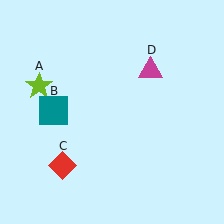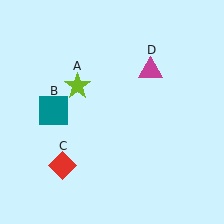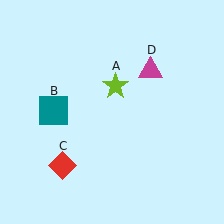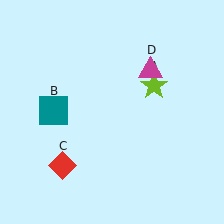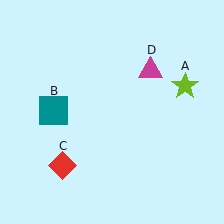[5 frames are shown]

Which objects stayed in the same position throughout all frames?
Teal square (object B) and red diamond (object C) and magenta triangle (object D) remained stationary.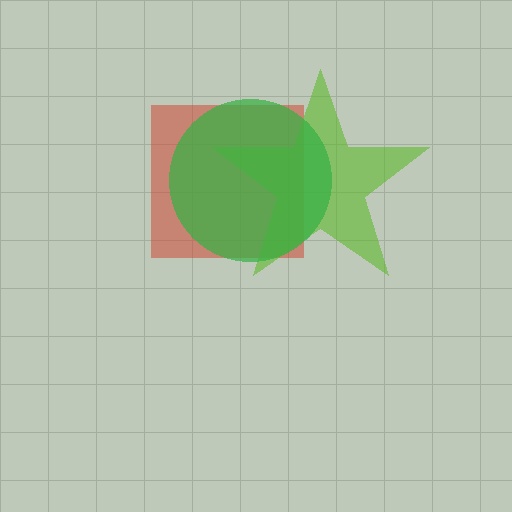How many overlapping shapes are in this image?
There are 3 overlapping shapes in the image.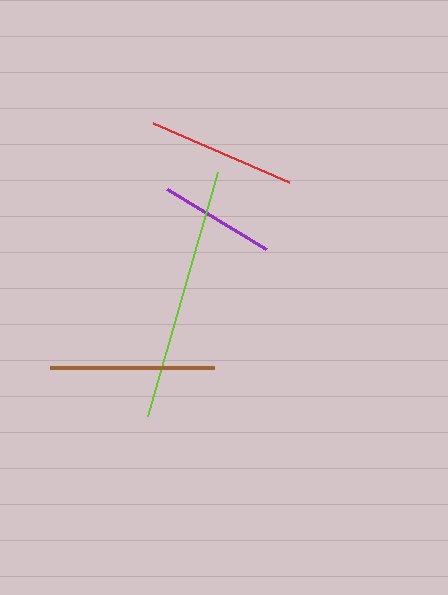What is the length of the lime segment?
The lime segment is approximately 254 pixels long.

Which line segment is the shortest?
The purple line is the shortest at approximately 115 pixels.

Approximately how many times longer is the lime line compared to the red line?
The lime line is approximately 1.7 times the length of the red line.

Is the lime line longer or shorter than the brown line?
The lime line is longer than the brown line.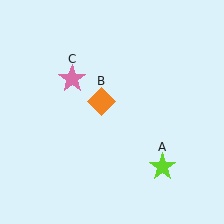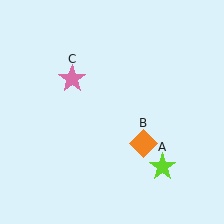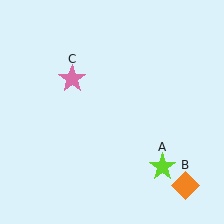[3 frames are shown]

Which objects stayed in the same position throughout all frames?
Lime star (object A) and pink star (object C) remained stationary.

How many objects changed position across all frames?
1 object changed position: orange diamond (object B).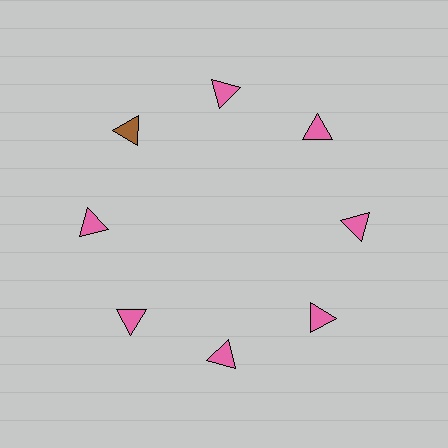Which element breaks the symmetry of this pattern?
The brown triangle at roughly the 10 o'clock position breaks the symmetry. All other shapes are pink triangles.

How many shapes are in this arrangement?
There are 8 shapes arranged in a ring pattern.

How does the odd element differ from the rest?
It has a different color: brown instead of pink.